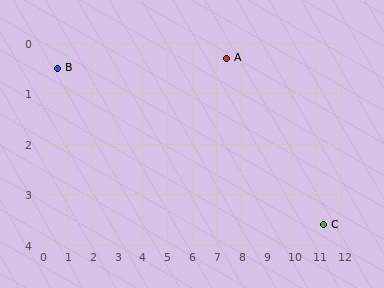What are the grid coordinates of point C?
Point C is at approximately (11.3, 3.6).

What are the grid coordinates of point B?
Point B is at approximately (0.6, 0.5).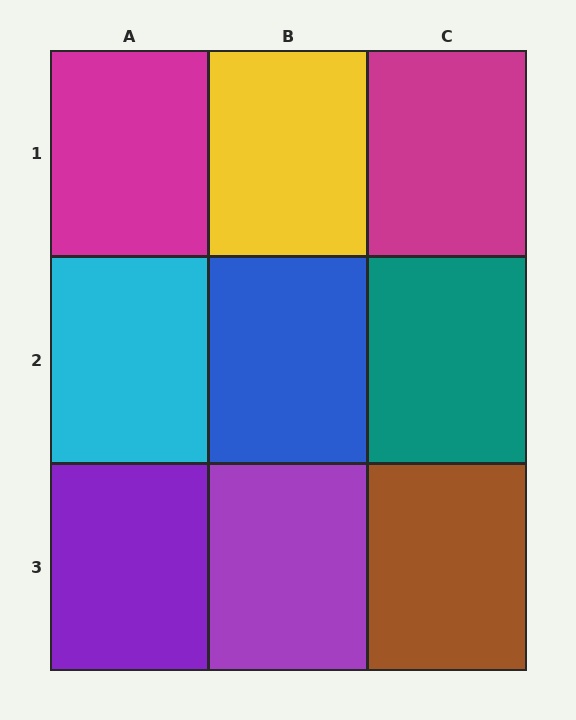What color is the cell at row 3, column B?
Purple.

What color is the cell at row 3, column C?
Brown.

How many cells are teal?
1 cell is teal.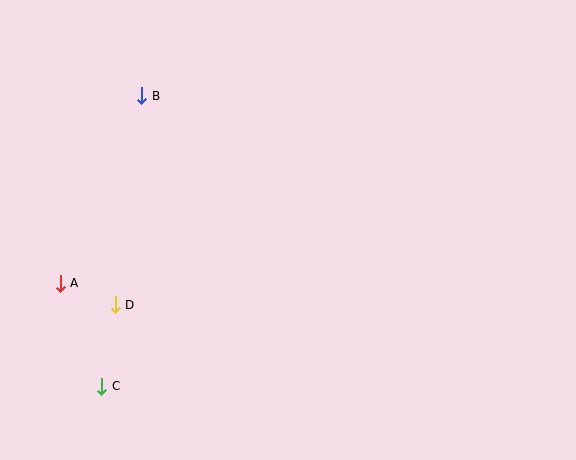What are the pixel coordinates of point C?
Point C is at (102, 386).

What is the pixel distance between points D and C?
The distance between D and C is 82 pixels.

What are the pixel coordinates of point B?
Point B is at (142, 96).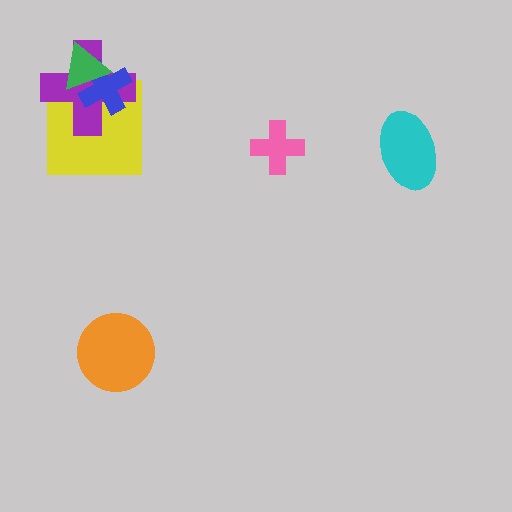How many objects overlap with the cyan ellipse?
0 objects overlap with the cyan ellipse.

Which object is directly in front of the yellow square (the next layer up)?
The purple cross is directly in front of the yellow square.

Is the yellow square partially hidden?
Yes, it is partially covered by another shape.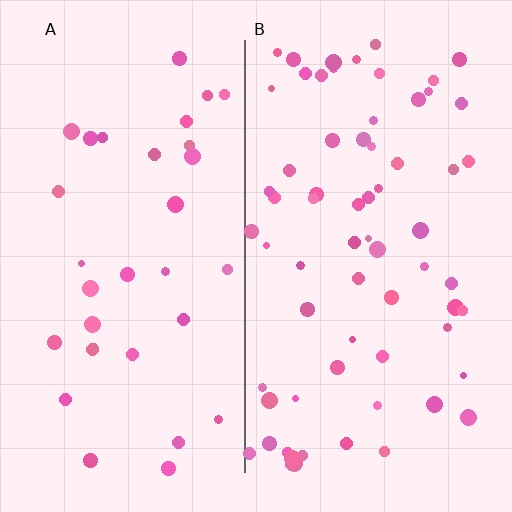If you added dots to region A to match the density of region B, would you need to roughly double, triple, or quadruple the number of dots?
Approximately double.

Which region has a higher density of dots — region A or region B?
B (the right).